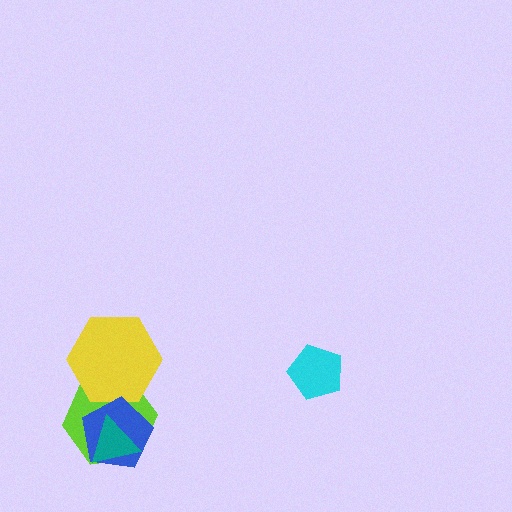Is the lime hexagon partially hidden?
Yes, it is partially covered by another shape.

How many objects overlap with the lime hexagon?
3 objects overlap with the lime hexagon.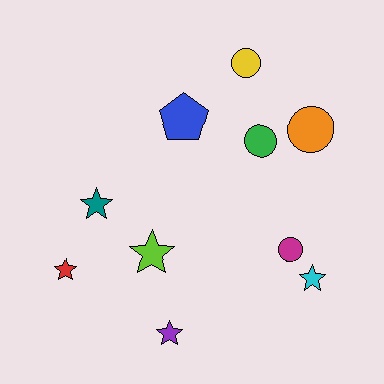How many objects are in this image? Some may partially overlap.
There are 10 objects.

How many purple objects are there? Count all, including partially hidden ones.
There is 1 purple object.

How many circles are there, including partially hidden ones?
There are 4 circles.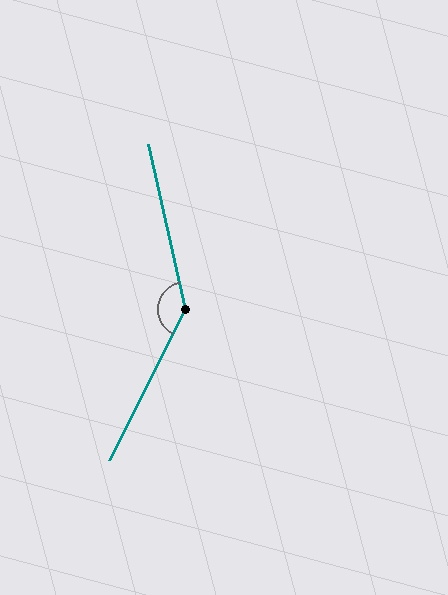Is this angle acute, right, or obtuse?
It is obtuse.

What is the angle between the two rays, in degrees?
Approximately 140 degrees.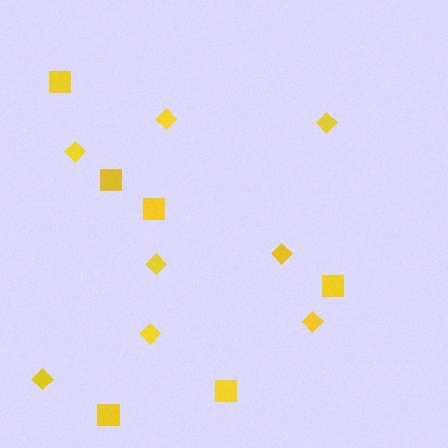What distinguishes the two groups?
There are 2 groups: one group of diamonds (8) and one group of squares (6).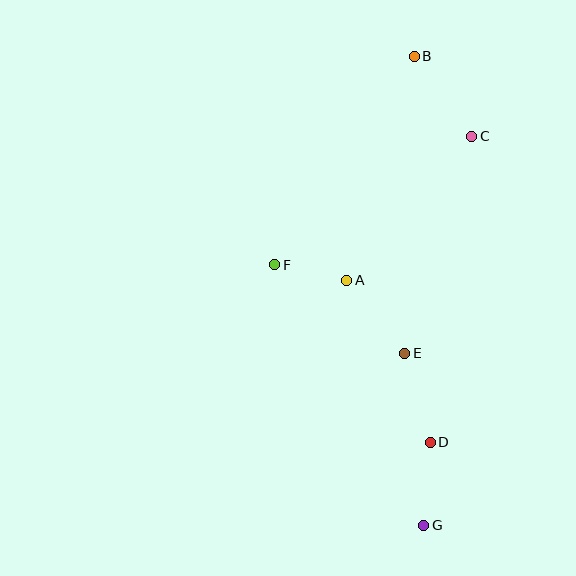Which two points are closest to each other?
Points A and F are closest to each other.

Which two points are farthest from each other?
Points B and G are farthest from each other.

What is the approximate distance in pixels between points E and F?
The distance between E and F is approximately 157 pixels.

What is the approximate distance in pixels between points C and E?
The distance between C and E is approximately 227 pixels.